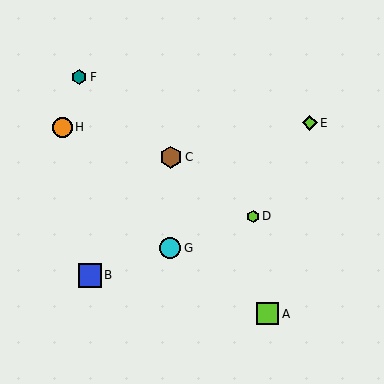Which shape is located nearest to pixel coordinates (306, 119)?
The lime diamond (labeled E) at (310, 123) is nearest to that location.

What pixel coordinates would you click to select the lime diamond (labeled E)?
Click at (310, 123) to select the lime diamond E.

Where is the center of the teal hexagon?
The center of the teal hexagon is at (79, 77).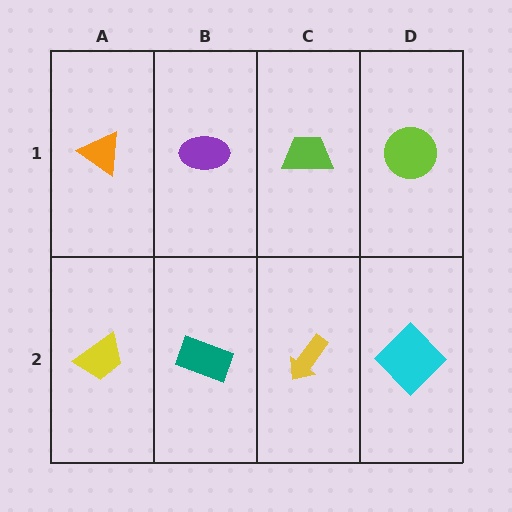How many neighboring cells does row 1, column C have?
3.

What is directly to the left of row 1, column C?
A purple ellipse.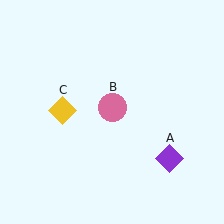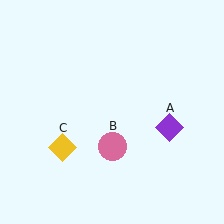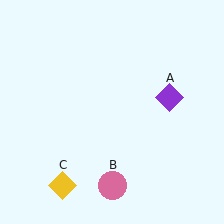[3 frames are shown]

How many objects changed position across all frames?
3 objects changed position: purple diamond (object A), pink circle (object B), yellow diamond (object C).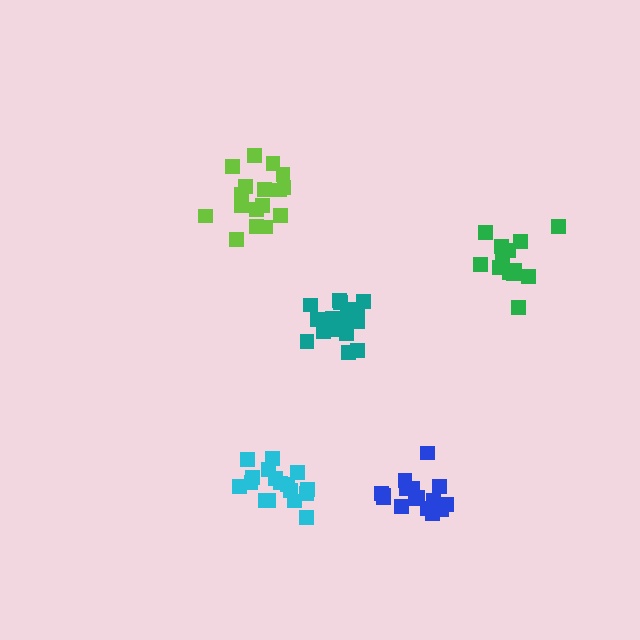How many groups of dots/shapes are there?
There are 5 groups.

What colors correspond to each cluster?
The clusters are colored: blue, teal, cyan, green, lime.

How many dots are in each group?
Group 1: 16 dots, Group 2: 18 dots, Group 3: 17 dots, Group 4: 14 dots, Group 5: 17 dots (82 total).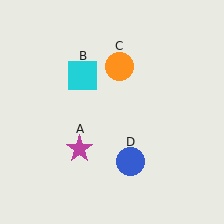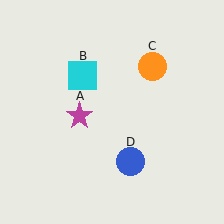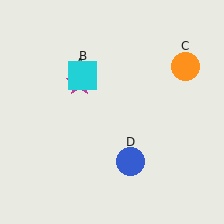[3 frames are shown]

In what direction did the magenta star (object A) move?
The magenta star (object A) moved up.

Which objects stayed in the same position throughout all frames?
Cyan square (object B) and blue circle (object D) remained stationary.